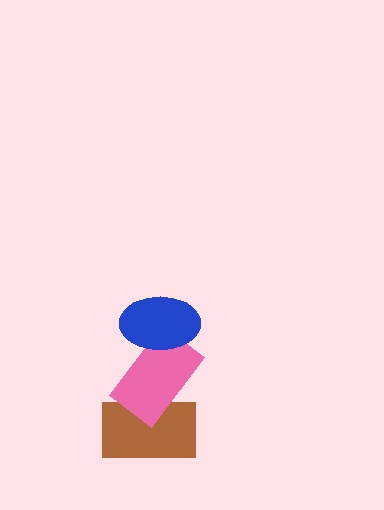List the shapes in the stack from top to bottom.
From top to bottom: the blue ellipse, the pink rectangle, the brown rectangle.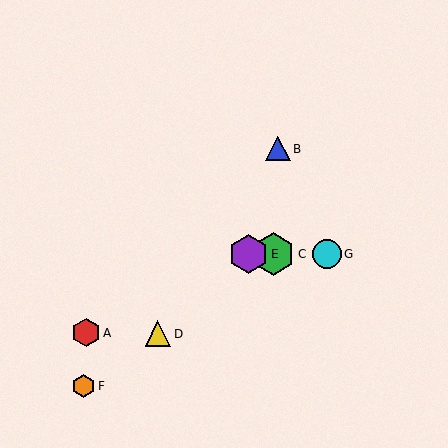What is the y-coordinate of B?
Object B is at y≈149.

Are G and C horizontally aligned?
Yes, both are at y≈254.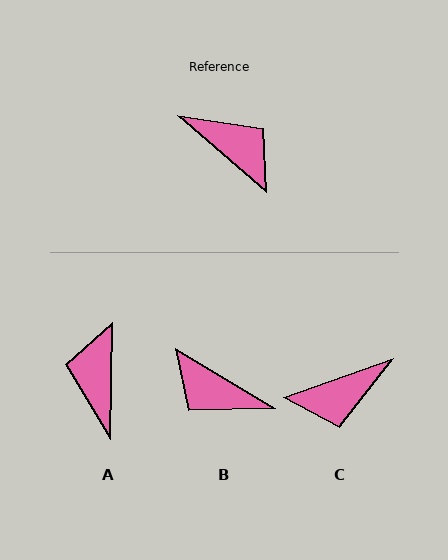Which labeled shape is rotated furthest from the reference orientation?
B, about 170 degrees away.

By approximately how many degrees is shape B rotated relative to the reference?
Approximately 170 degrees clockwise.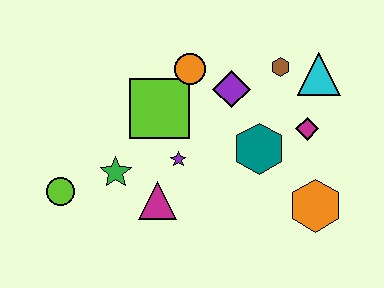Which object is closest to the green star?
The magenta triangle is closest to the green star.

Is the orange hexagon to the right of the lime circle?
Yes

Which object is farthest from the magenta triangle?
The cyan triangle is farthest from the magenta triangle.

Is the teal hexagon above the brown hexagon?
No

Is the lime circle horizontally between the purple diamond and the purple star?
No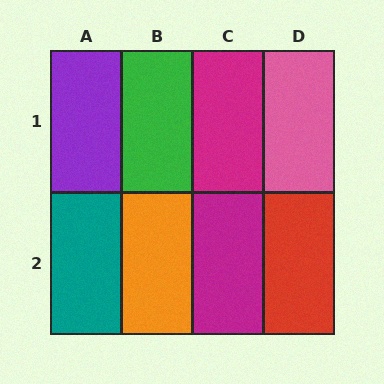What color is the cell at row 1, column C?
Magenta.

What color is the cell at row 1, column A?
Purple.